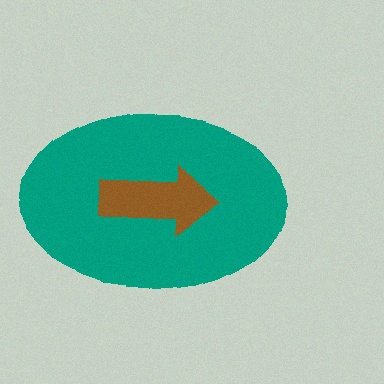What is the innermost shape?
The brown arrow.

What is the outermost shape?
The teal ellipse.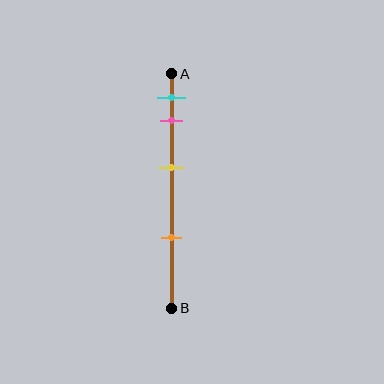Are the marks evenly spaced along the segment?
No, the marks are not evenly spaced.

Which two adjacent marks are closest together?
The cyan and pink marks are the closest adjacent pair.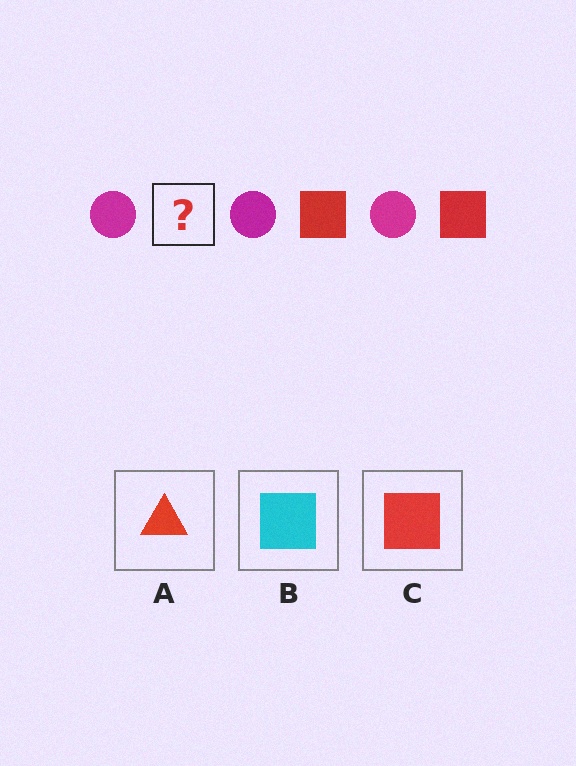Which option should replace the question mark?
Option C.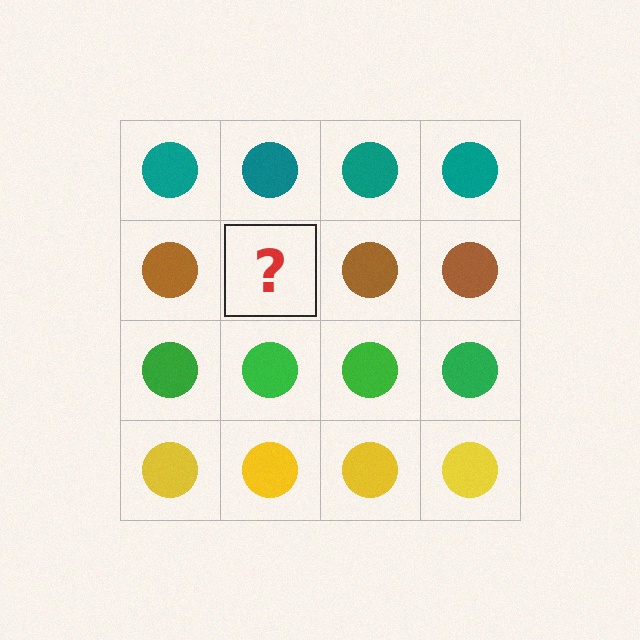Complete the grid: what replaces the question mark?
The question mark should be replaced with a brown circle.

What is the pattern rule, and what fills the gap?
The rule is that each row has a consistent color. The gap should be filled with a brown circle.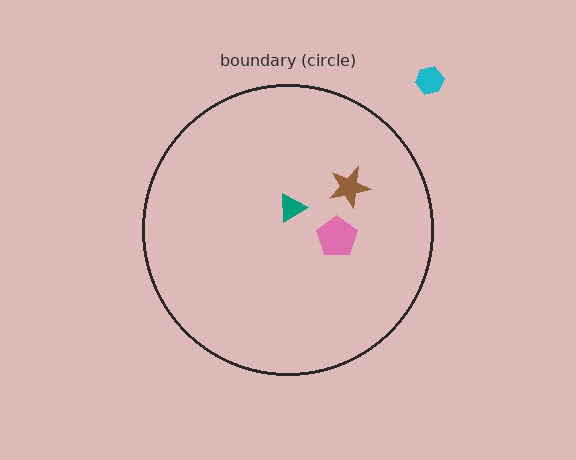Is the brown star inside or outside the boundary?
Inside.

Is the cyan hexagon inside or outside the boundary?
Outside.